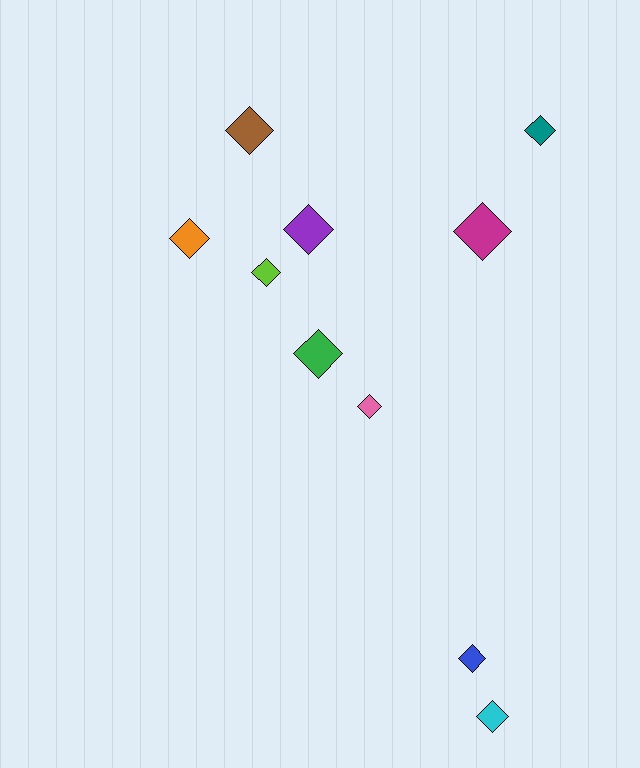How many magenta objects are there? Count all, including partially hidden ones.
There is 1 magenta object.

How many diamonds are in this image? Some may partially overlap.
There are 10 diamonds.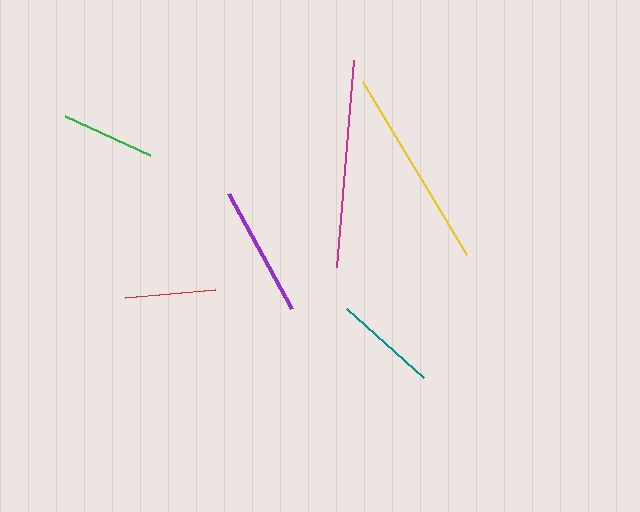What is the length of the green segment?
The green segment is approximately 94 pixels long.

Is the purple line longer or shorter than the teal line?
The purple line is longer than the teal line.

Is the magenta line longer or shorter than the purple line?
The magenta line is longer than the purple line.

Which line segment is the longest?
The magenta line is the longest at approximately 208 pixels.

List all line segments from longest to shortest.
From longest to shortest: magenta, yellow, purple, teal, green, red.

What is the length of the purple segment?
The purple segment is approximately 131 pixels long.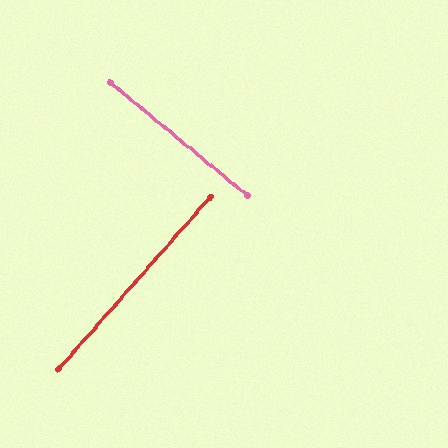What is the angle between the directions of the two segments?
Approximately 88 degrees.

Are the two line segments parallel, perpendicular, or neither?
Perpendicular — they meet at approximately 88°.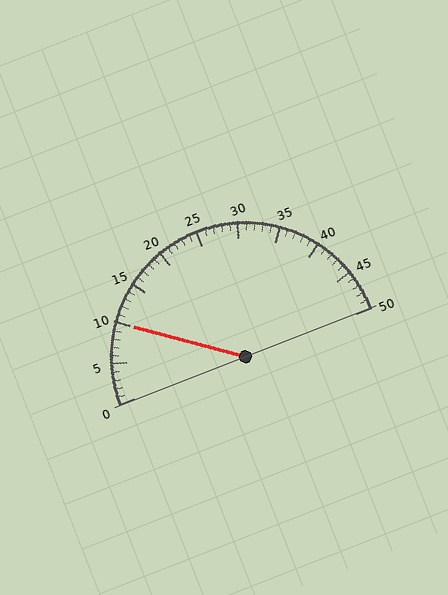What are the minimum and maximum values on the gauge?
The gauge ranges from 0 to 50.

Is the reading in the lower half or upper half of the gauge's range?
The reading is in the lower half of the range (0 to 50).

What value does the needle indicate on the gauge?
The needle indicates approximately 10.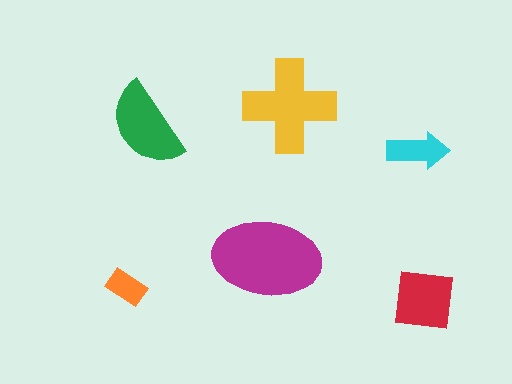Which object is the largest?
The magenta ellipse.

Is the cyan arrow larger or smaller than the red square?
Smaller.